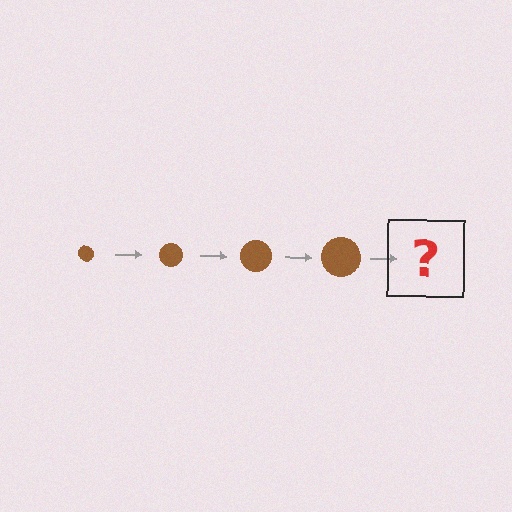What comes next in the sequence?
The next element should be a brown circle, larger than the previous one.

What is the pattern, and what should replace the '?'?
The pattern is that the circle gets progressively larger each step. The '?' should be a brown circle, larger than the previous one.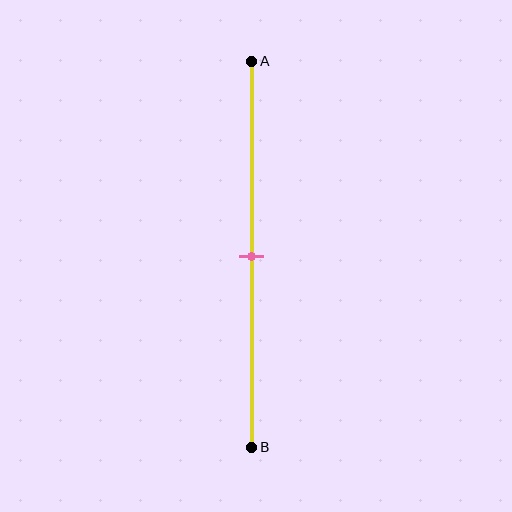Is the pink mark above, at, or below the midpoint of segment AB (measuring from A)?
The pink mark is approximately at the midpoint of segment AB.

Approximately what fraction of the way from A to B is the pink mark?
The pink mark is approximately 50% of the way from A to B.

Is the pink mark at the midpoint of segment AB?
Yes, the mark is approximately at the midpoint.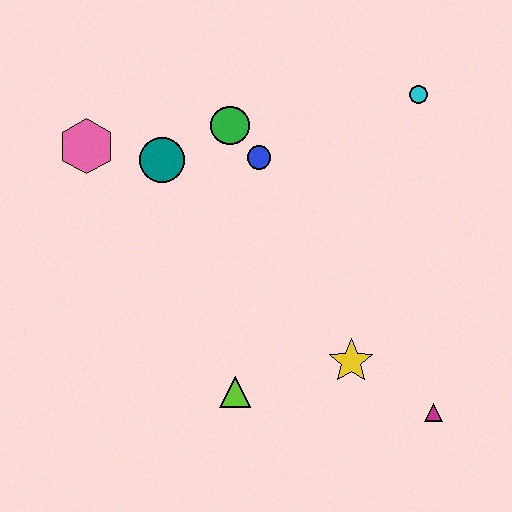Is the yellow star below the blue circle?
Yes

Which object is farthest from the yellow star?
The pink hexagon is farthest from the yellow star.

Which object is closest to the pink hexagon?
The teal circle is closest to the pink hexagon.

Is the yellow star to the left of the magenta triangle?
Yes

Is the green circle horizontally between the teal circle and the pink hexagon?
No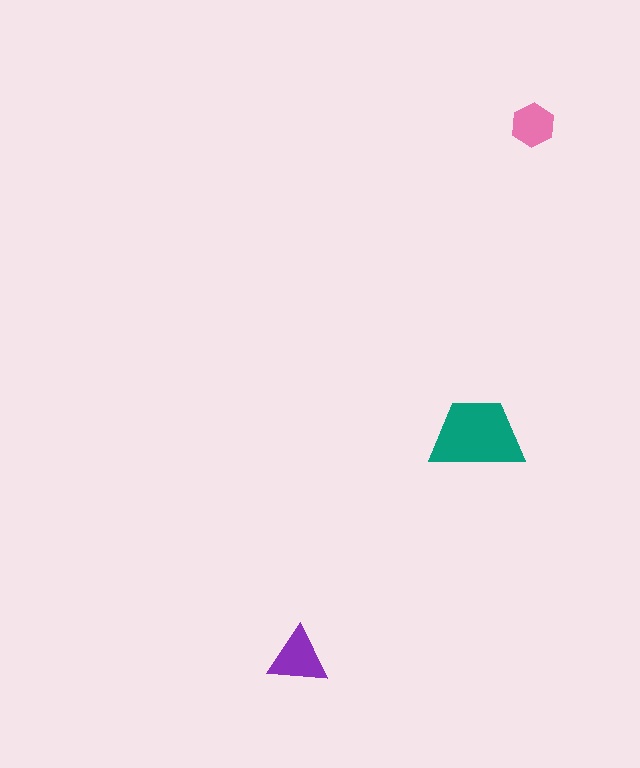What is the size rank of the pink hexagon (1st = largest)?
3rd.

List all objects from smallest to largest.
The pink hexagon, the purple triangle, the teal trapezoid.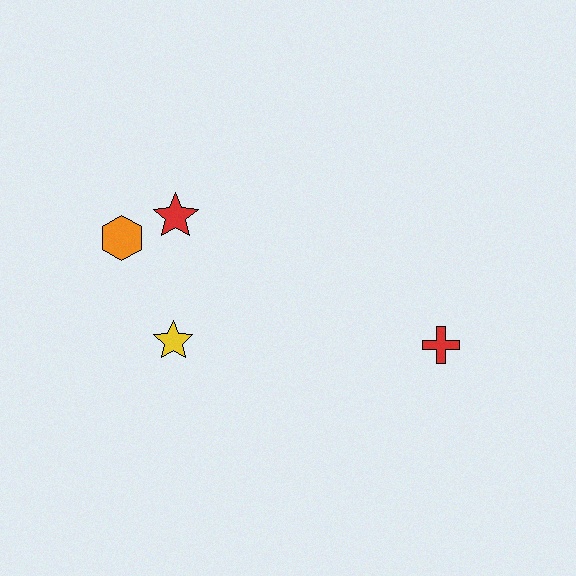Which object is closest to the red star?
The orange hexagon is closest to the red star.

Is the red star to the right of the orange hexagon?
Yes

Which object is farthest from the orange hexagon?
The red cross is farthest from the orange hexagon.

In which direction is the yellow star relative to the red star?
The yellow star is below the red star.